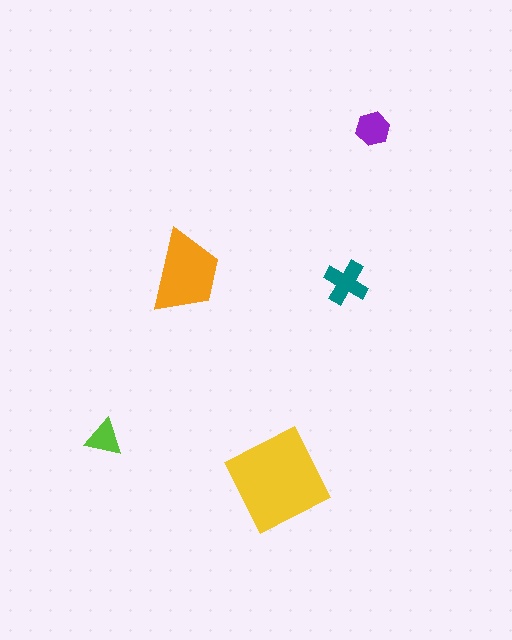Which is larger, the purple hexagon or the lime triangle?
The purple hexagon.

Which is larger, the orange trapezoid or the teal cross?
The orange trapezoid.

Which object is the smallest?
The lime triangle.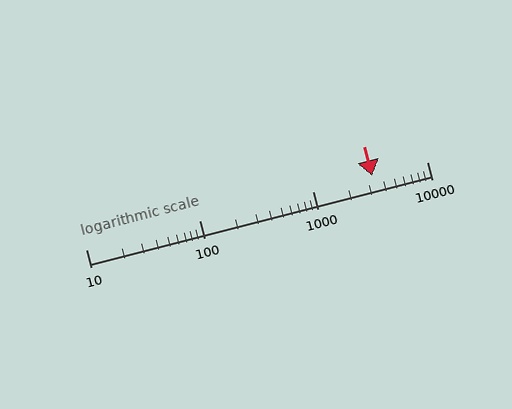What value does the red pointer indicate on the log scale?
The pointer indicates approximately 3300.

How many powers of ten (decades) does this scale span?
The scale spans 3 decades, from 10 to 10000.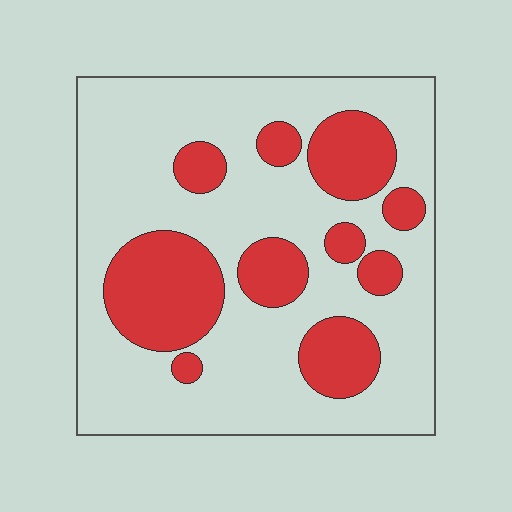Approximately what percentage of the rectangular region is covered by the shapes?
Approximately 30%.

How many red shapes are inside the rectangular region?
10.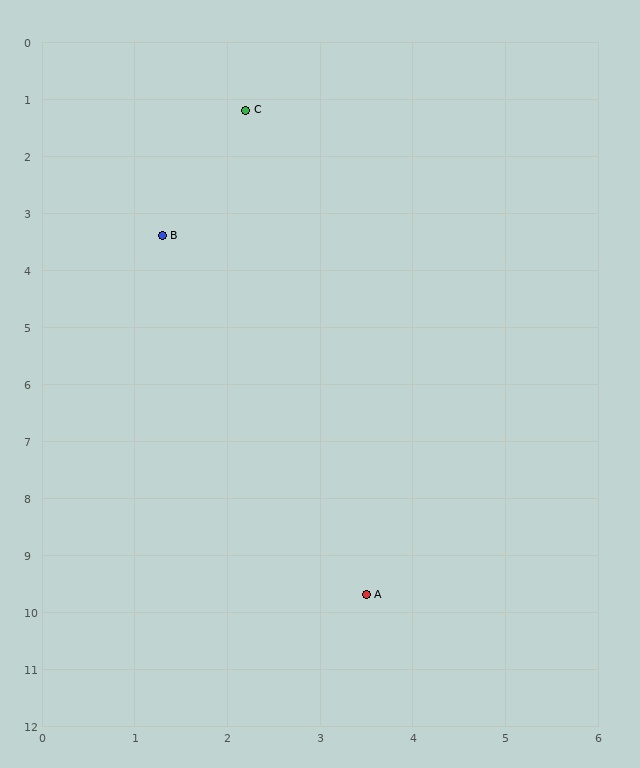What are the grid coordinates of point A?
Point A is at approximately (3.5, 9.7).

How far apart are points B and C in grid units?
Points B and C are about 2.4 grid units apart.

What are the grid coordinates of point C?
Point C is at approximately (2.2, 1.2).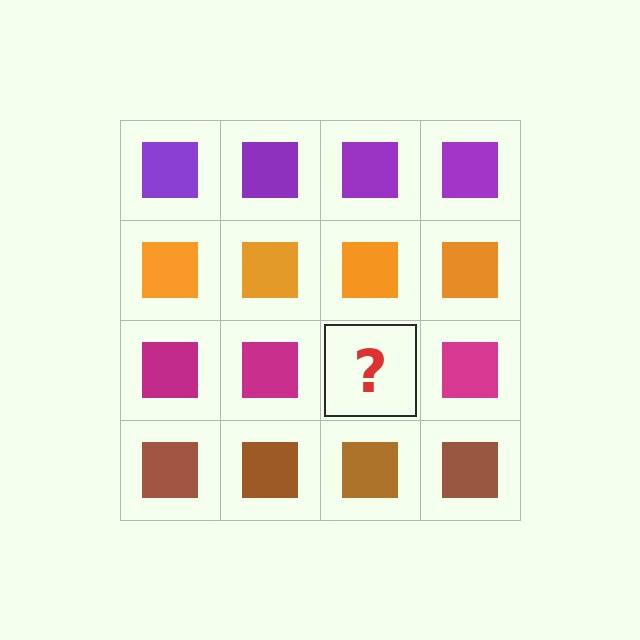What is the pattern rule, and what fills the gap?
The rule is that each row has a consistent color. The gap should be filled with a magenta square.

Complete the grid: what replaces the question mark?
The question mark should be replaced with a magenta square.